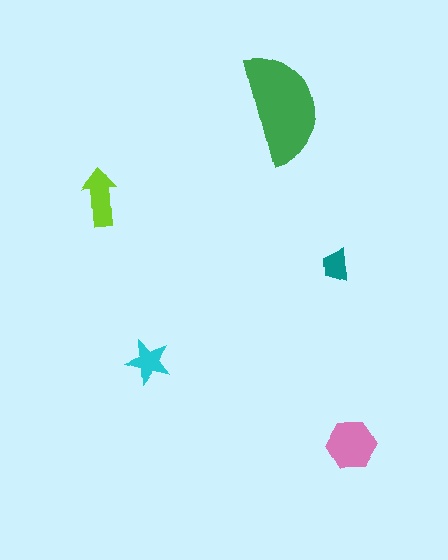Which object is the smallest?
The teal trapezoid.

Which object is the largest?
The green semicircle.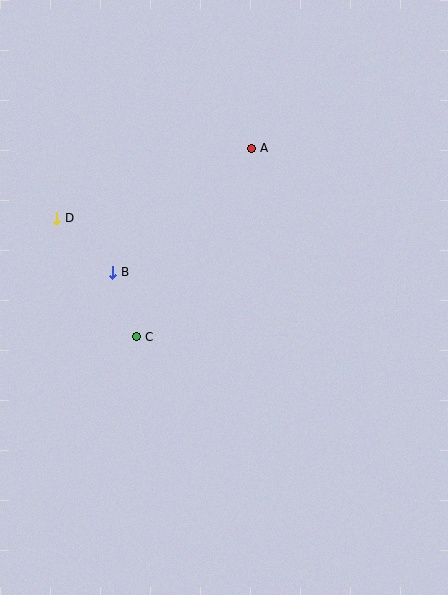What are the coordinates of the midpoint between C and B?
The midpoint between C and B is at (125, 305).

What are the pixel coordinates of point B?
Point B is at (113, 272).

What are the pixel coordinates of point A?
Point A is at (252, 148).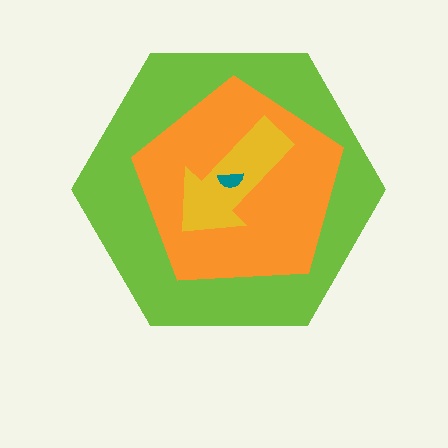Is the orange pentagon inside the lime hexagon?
Yes.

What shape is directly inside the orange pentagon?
The yellow arrow.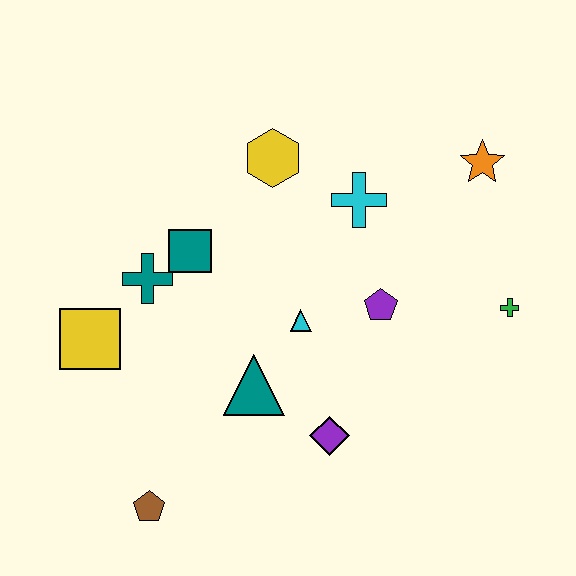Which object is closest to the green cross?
The purple pentagon is closest to the green cross.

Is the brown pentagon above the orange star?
No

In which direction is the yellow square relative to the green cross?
The yellow square is to the left of the green cross.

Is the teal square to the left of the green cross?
Yes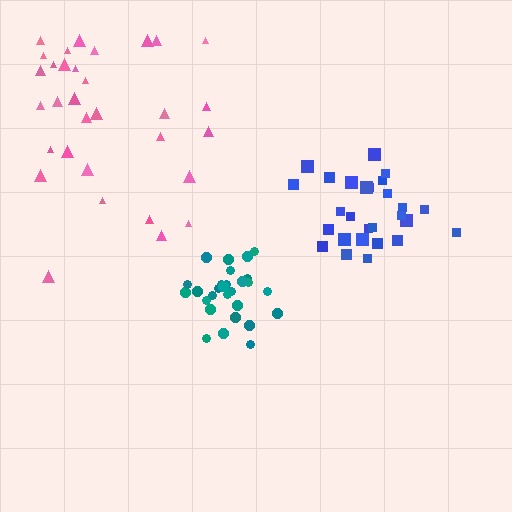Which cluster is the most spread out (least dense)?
Pink.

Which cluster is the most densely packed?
Teal.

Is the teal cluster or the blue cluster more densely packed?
Teal.